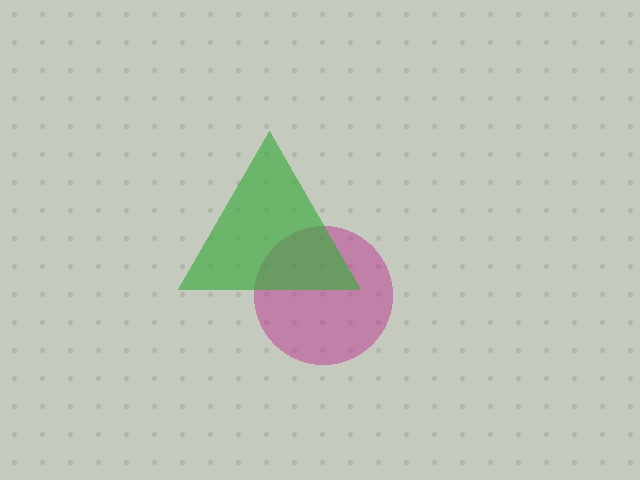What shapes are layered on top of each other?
The layered shapes are: a magenta circle, a green triangle.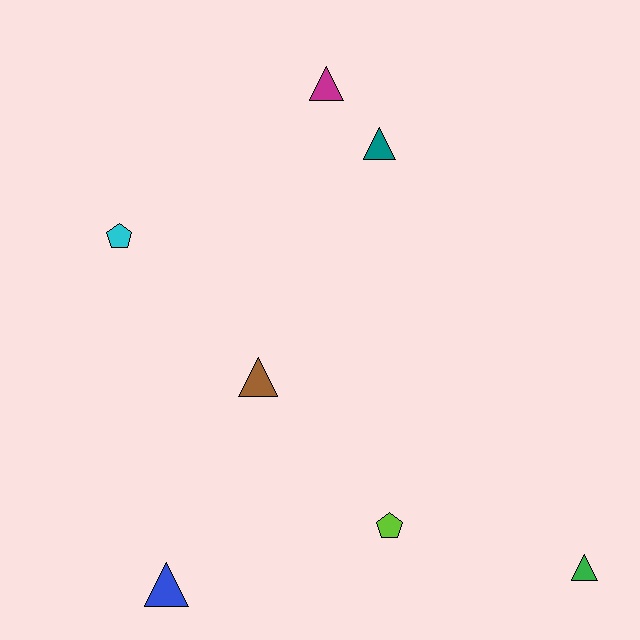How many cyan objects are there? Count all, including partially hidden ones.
There is 1 cyan object.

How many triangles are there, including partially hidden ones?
There are 5 triangles.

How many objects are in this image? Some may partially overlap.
There are 7 objects.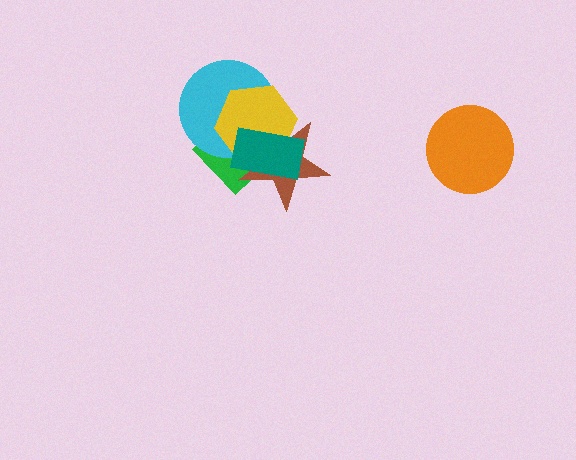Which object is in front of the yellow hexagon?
The teal rectangle is in front of the yellow hexagon.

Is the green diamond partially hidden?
Yes, it is partially covered by another shape.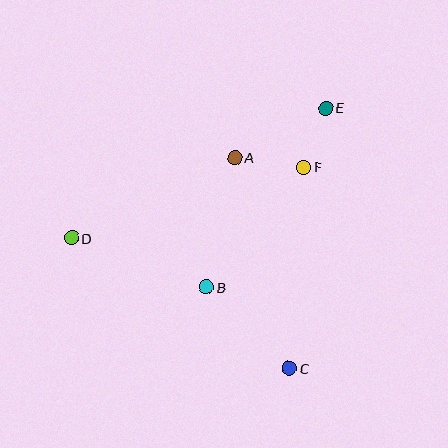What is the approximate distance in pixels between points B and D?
The distance between B and D is approximately 143 pixels.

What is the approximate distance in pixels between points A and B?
The distance between A and B is approximately 133 pixels.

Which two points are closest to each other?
Points E and F are closest to each other.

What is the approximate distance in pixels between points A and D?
The distance between A and D is approximately 182 pixels.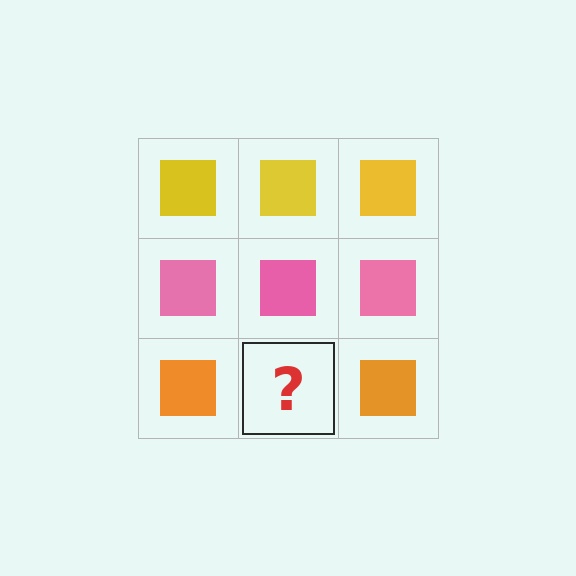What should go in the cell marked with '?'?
The missing cell should contain an orange square.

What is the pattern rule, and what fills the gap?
The rule is that each row has a consistent color. The gap should be filled with an orange square.